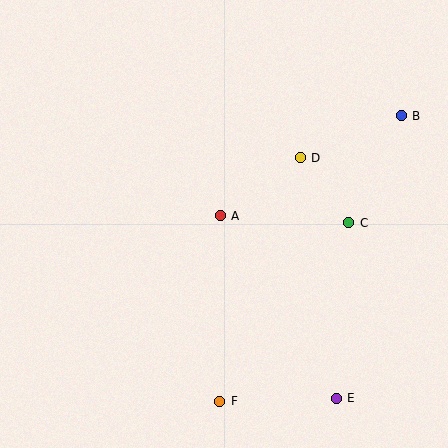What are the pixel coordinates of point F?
Point F is at (220, 401).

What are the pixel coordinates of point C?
Point C is at (349, 223).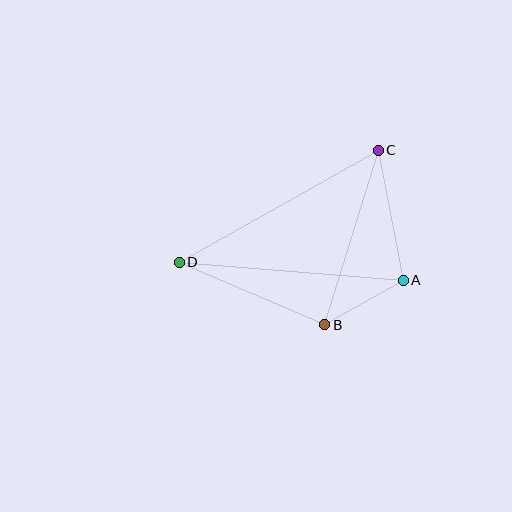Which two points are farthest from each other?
Points C and D are farthest from each other.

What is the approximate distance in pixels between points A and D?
The distance between A and D is approximately 224 pixels.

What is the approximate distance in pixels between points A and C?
The distance between A and C is approximately 132 pixels.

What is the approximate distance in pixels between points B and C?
The distance between B and C is approximately 182 pixels.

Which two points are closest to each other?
Points A and B are closest to each other.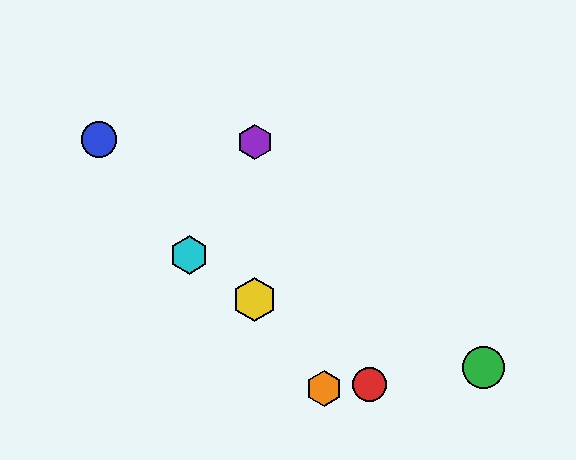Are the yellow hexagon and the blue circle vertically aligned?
No, the yellow hexagon is at x≈255 and the blue circle is at x≈99.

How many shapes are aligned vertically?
2 shapes (the yellow hexagon, the purple hexagon) are aligned vertically.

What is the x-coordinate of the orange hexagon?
The orange hexagon is at x≈324.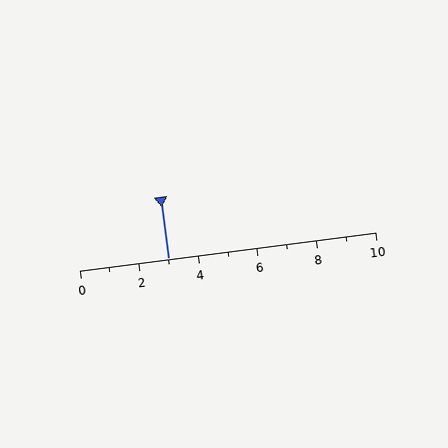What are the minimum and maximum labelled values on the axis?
The axis runs from 0 to 10.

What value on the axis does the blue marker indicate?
The marker indicates approximately 3.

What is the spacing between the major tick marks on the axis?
The major ticks are spaced 2 apart.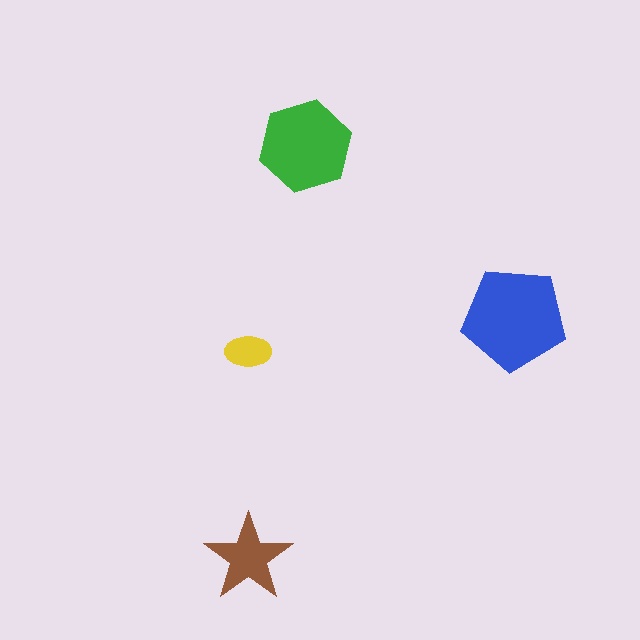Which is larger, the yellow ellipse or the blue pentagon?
The blue pentagon.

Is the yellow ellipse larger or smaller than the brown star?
Smaller.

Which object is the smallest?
The yellow ellipse.